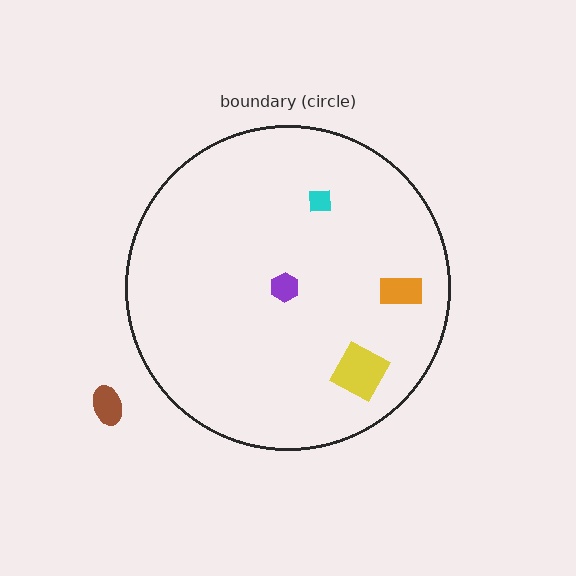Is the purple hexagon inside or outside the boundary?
Inside.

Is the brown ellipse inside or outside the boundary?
Outside.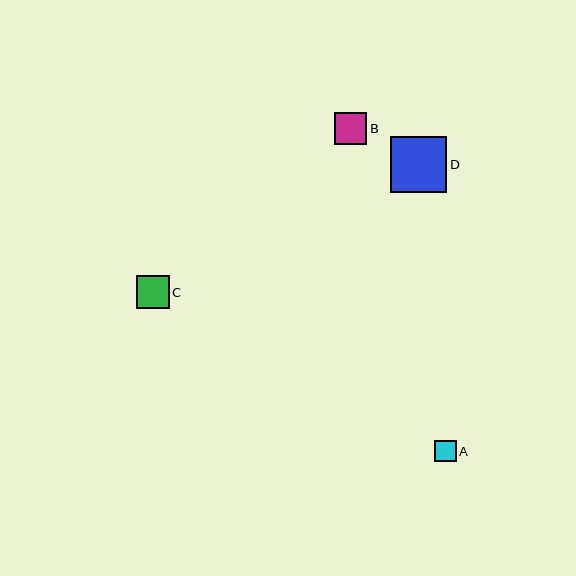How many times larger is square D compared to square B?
Square D is approximately 1.8 times the size of square B.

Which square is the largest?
Square D is the largest with a size of approximately 56 pixels.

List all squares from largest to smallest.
From largest to smallest: D, C, B, A.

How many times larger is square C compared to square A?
Square C is approximately 1.5 times the size of square A.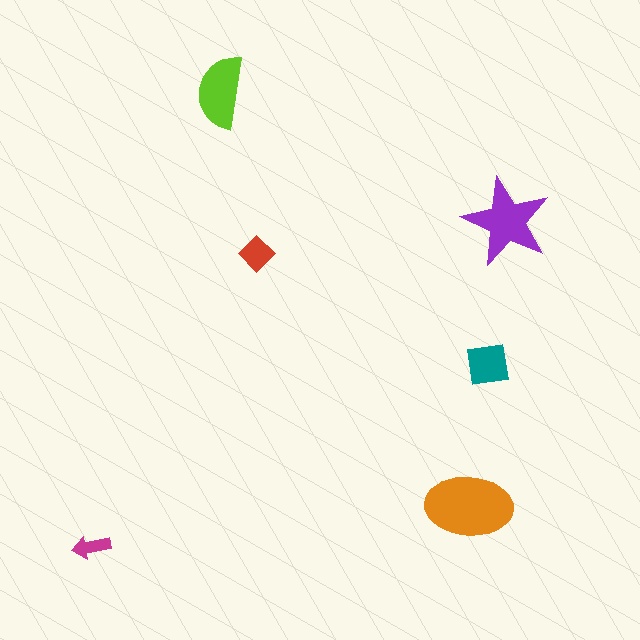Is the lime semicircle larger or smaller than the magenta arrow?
Larger.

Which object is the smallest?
The magenta arrow.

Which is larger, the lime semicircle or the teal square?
The lime semicircle.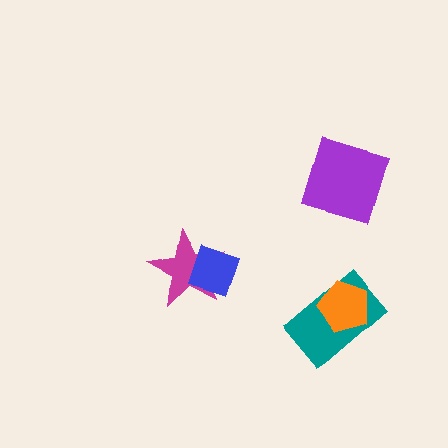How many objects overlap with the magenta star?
1 object overlaps with the magenta star.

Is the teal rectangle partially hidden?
Yes, it is partially covered by another shape.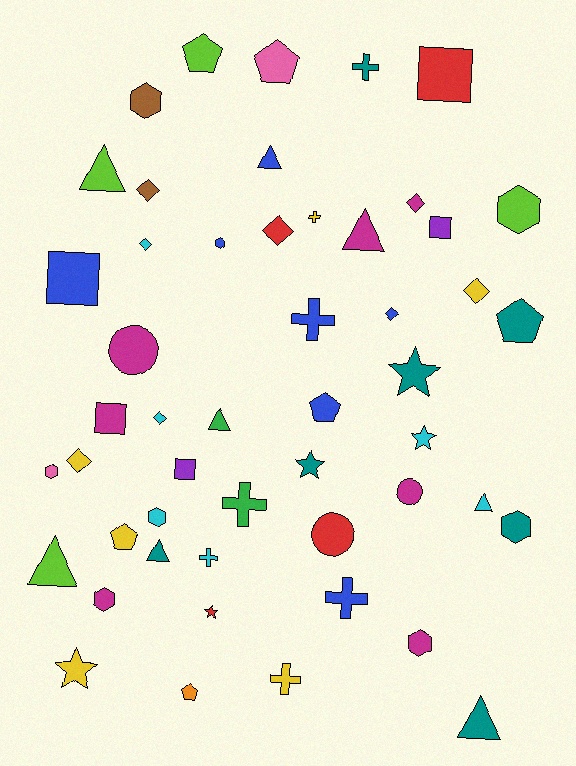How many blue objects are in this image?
There are 7 blue objects.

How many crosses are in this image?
There are 7 crosses.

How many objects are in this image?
There are 50 objects.